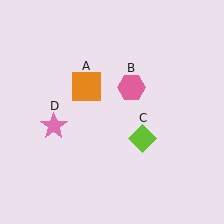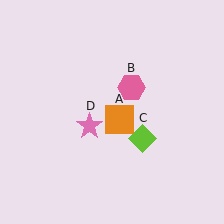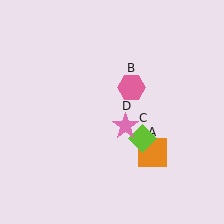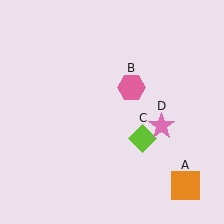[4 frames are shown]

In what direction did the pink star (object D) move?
The pink star (object D) moved right.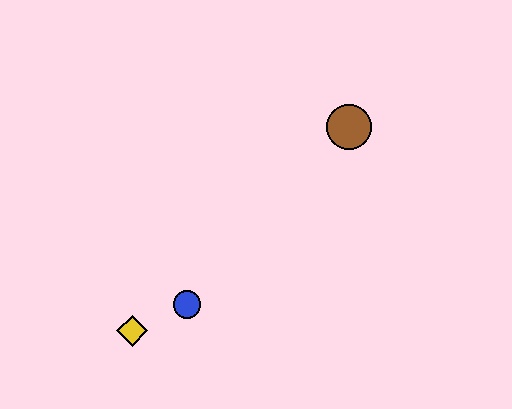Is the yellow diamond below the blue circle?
Yes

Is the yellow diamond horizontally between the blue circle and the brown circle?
No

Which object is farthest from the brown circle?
The yellow diamond is farthest from the brown circle.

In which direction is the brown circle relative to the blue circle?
The brown circle is above the blue circle.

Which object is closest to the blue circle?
The yellow diamond is closest to the blue circle.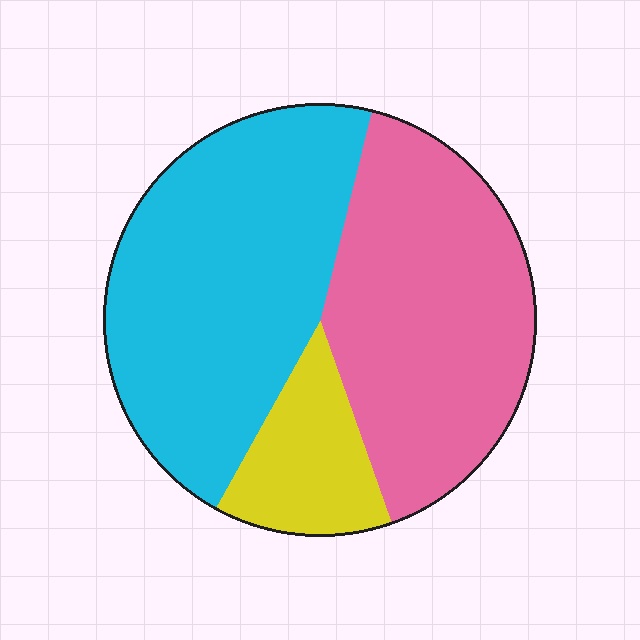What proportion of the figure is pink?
Pink takes up about two fifths (2/5) of the figure.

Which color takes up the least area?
Yellow, at roughly 15%.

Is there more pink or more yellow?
Pink.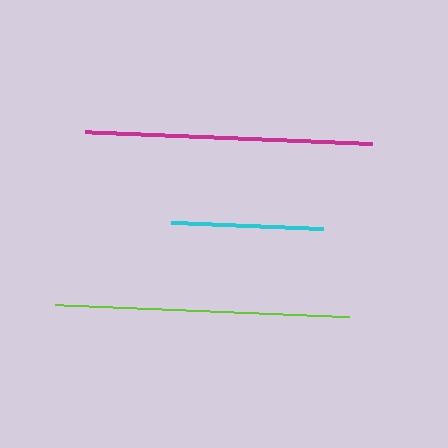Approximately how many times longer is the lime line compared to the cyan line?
The lime line is approximately 2.0 times the length of the cyan line.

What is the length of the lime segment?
The lime segment is approximately 295 pixels long.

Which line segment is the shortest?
The cyan line is the shortest at approximately 151 pixels.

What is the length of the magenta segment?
The magenta segment is approximately 288 pixels long.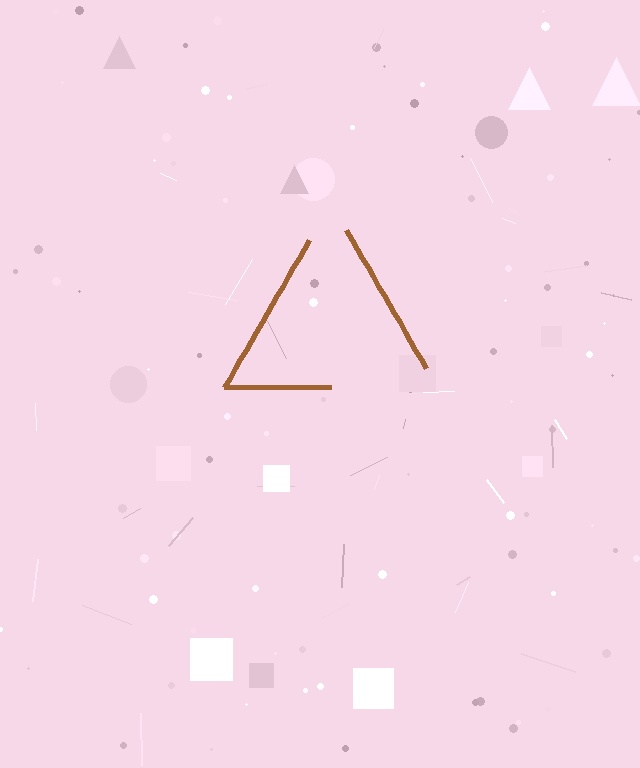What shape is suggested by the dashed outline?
The dashed outline suggests a triangle.